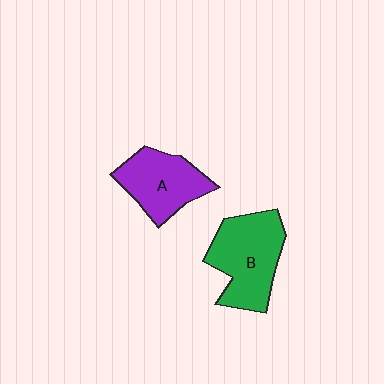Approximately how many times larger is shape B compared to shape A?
Approximately 1.2 times.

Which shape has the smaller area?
Shape A (purple).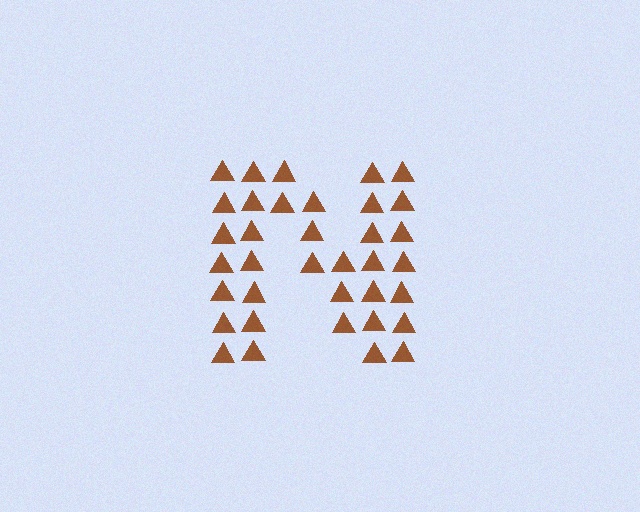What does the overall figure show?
The overall figure shows the letter N.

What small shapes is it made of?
It is made of small triangles.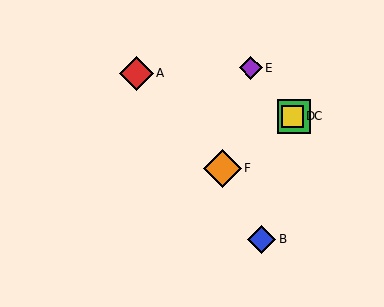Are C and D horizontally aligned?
Yes, both are at y≈116.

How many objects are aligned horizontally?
2 objects (C, D) are aligned horizontally.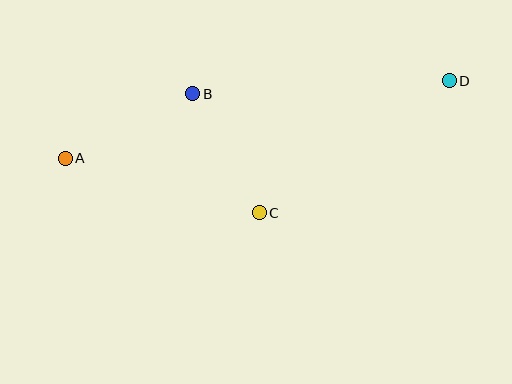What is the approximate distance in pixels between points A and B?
The distance between A and B is approximately 143 pixels.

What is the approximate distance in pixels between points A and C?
The distance between A and C is approximately 201 pixels.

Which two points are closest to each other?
Points B and C are closest to each other.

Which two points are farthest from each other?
Points A and D are farthest from each other.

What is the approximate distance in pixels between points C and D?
The distance between C and D is approximately 231 pixels.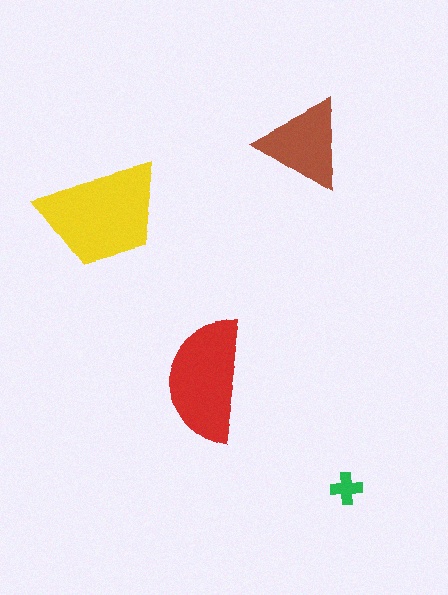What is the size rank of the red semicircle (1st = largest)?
2nd.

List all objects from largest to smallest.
The yellow trapezoid, the red semicircle, the brown triangle, the green cross.